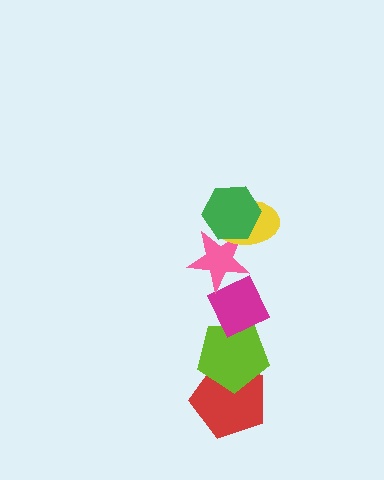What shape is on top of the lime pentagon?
The magenta diamond is on top of the lime pentagon.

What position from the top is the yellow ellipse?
The yellow ellipse is 2nd from the top.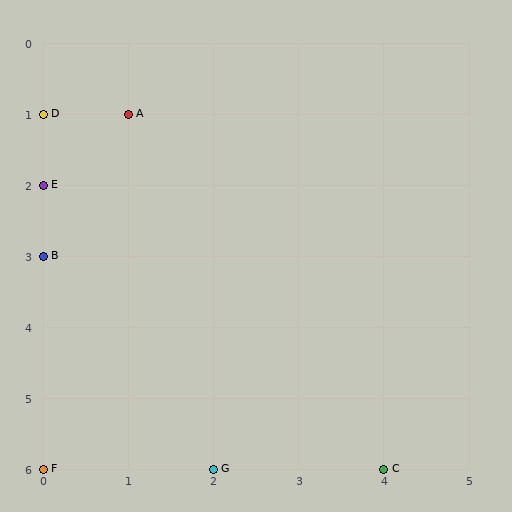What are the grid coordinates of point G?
Point G is at grid coordinates (2, 6).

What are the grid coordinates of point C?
Point C is at grid coordinates (4, 6).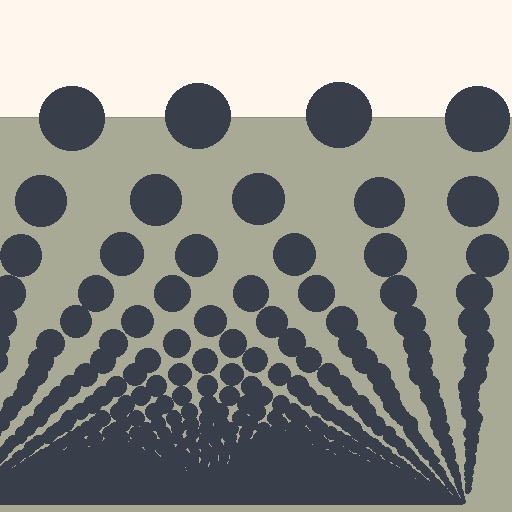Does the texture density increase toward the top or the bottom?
Density increases toward the bottom.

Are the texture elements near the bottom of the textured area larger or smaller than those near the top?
Smaller. The gradient is inverted — elements near the bottom are smaller and denser.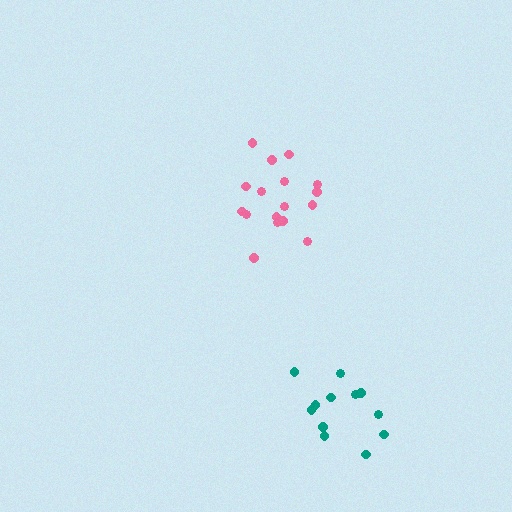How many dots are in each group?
Group 1: 12 dots, Group 2: 17 dots (29 total).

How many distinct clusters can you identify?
There are 2 distinct clusters.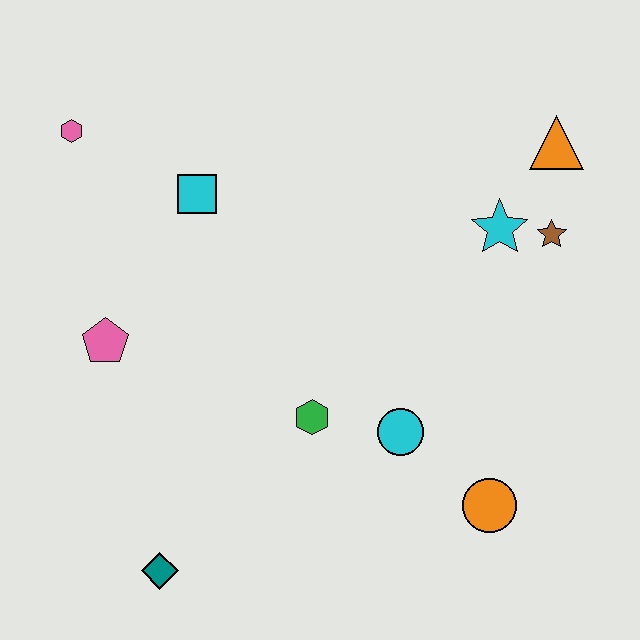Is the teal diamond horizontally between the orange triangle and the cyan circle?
No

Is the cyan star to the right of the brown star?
No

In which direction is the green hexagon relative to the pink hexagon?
The green hexagon is below the pink hexagon.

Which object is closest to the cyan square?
The pink hexagon is closest to the cyan square.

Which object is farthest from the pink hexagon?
The orange circle is farthest from the pink hexagon.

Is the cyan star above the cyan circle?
Yes